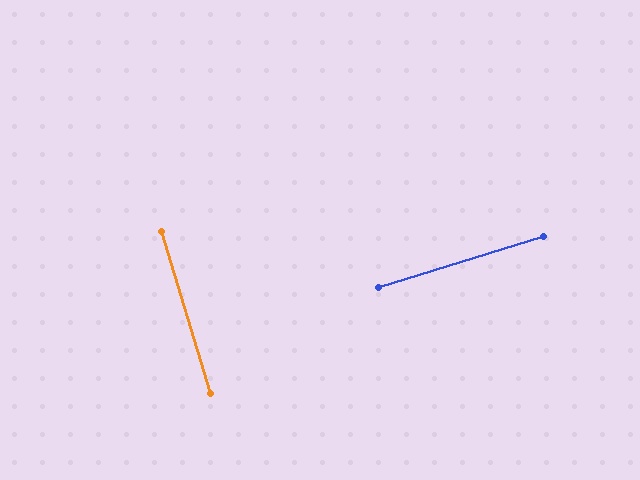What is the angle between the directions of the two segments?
Approximately 90 degrees.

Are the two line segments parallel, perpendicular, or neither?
Perpendicular — they meet at approximately 90°.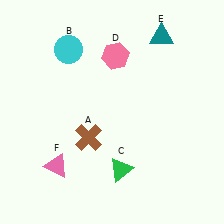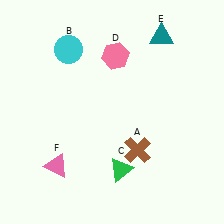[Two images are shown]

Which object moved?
The brown cross (A) moved right.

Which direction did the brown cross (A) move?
The brown cross (A) moved right.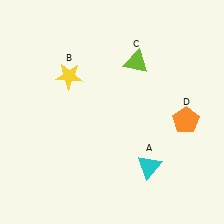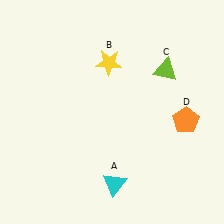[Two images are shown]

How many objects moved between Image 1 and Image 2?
3 objects moved between the two images.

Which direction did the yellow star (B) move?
The yellow star (B) moved right.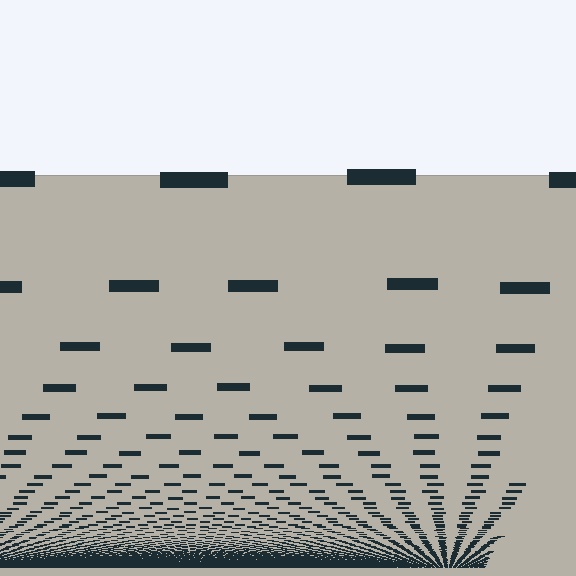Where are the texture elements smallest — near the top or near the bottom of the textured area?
Near the bottom.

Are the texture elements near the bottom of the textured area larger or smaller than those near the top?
Smaller. The gradient is inverted — elements near the bottom are smaller and denser.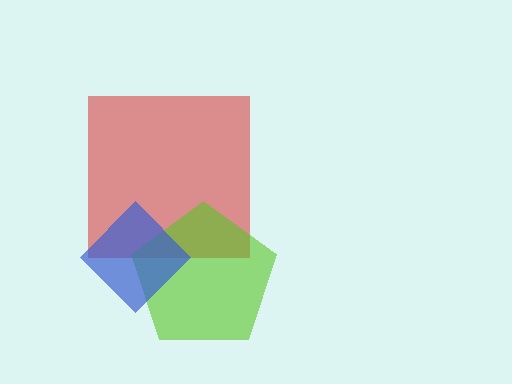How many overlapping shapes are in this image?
There are 3 overlapping shapes in the image.